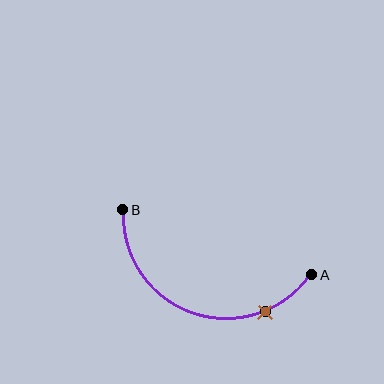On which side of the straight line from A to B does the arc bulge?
The arc bulges below the straight line connecting A and B.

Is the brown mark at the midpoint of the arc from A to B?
No. The brown mark lies on the arc but is closer to endpoint A. The arc midpoint would be at the point on the curve equidistant along the arc from both A and B.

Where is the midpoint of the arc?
The arc midpoint is the point on the curve farthest from the straight line joining A and B. It sits below that line.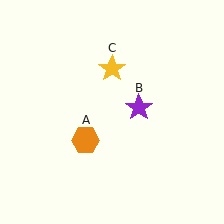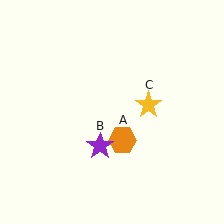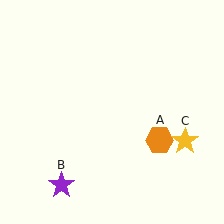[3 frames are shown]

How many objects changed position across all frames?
3 objects changed position: orange hexagon (object A), purple star (object B), yellow star (object C).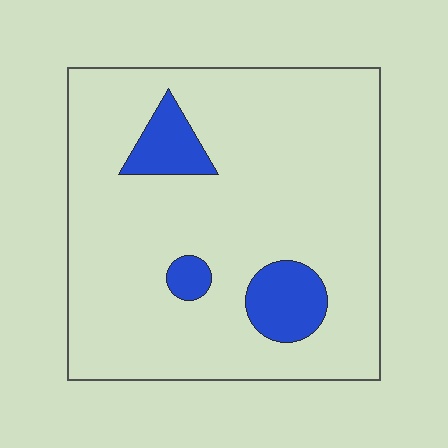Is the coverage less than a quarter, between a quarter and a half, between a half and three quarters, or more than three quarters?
Less than a quarter.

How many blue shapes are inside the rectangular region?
3.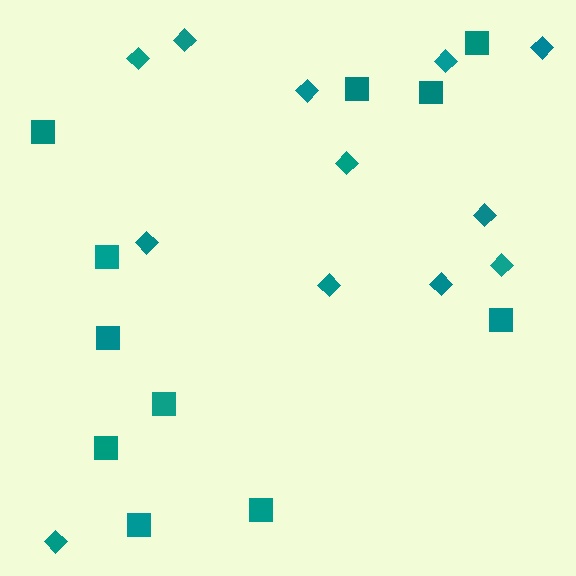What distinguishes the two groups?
There are 2 groups: one group of diamonds (12) and one group of squares (11).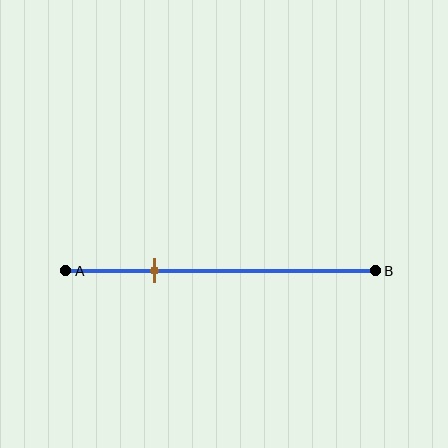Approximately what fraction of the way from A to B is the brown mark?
The brown mark is approximately 30% of the way from A to B.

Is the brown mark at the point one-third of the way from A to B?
No, the mark is at about 30% from A, not at the 33% one-third point.